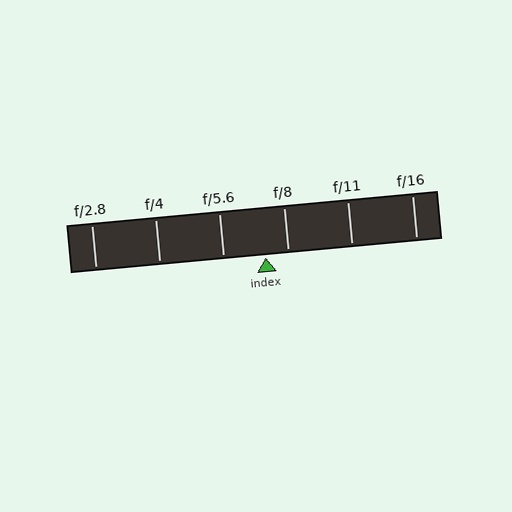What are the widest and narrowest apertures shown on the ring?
The widest aperture shown is f/2.8 and the narrowest is f/16.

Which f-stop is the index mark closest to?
The index mark is closest to f/8.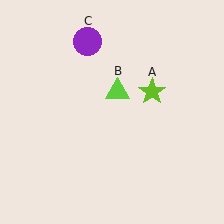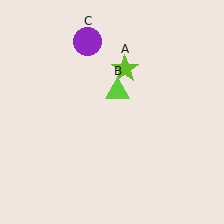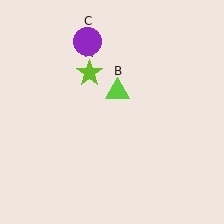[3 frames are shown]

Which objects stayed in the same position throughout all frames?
Lime triangle (object B) and purple circle (object C) remained stationary.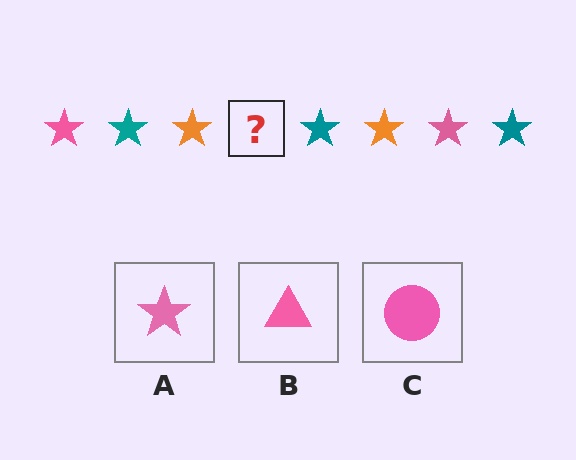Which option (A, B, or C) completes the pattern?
A.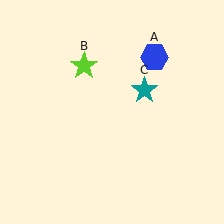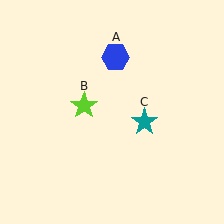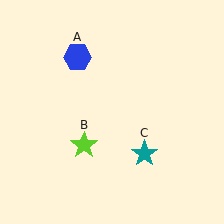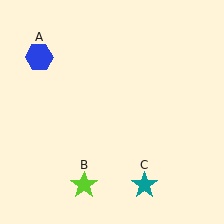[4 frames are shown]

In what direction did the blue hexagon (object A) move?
The blue hexagon (object A) moved left.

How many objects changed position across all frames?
3 objects changed position: blue hexagon (object A), lime star (object B), teal star (object C).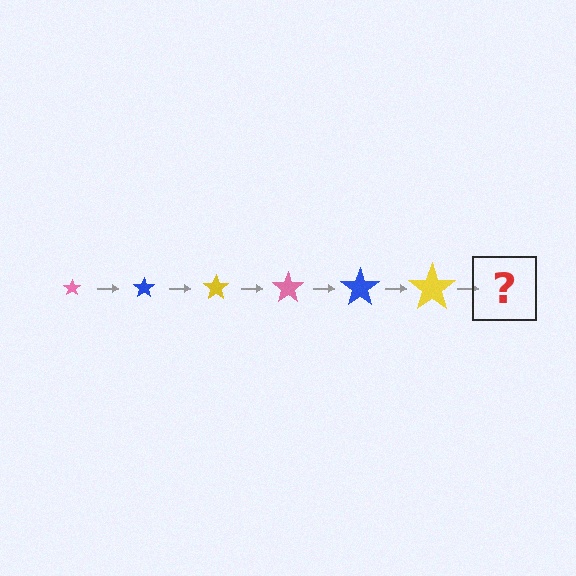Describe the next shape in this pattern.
It should be a pink star, larger than the previous one.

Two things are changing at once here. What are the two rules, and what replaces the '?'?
The two rules are that the star grows larger each step and the color cycles through pink, blue, and yellow. The '?' should be a pink star, larger than the previous one.